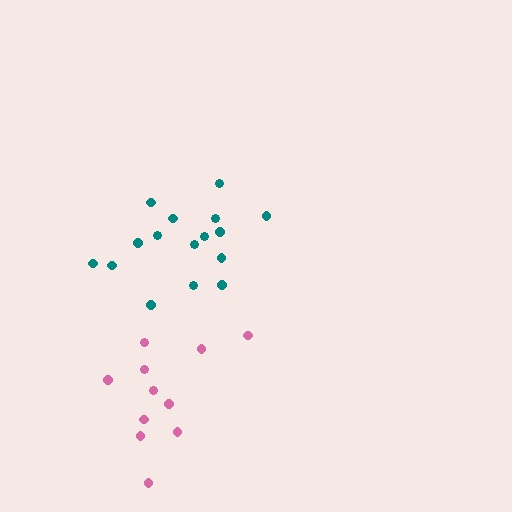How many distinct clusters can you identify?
There are 2 distinct clusters.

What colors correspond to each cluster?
The clusters are colored: pink, teal.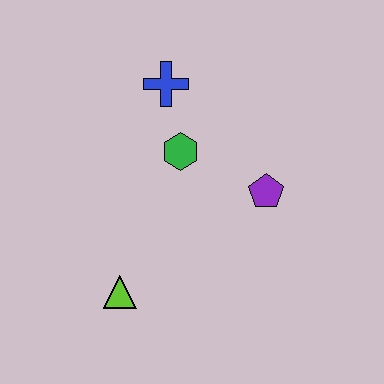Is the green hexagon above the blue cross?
No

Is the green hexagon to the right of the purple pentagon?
No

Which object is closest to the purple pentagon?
The green hexagon is closest to the purple pentagon.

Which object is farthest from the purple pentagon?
The lime triangle is farthest from the purple pentagon.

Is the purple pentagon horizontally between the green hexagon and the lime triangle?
No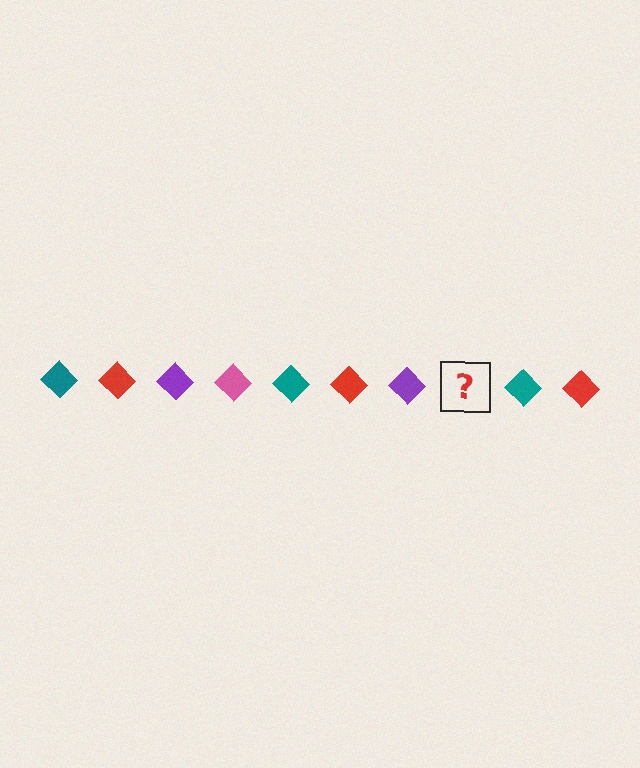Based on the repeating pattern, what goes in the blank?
The blank should be a pink diamond.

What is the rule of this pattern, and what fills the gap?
The rule is that the pattern cycles through teal, red, purple, pink diamonds. The gap should be filled with a pink diamond.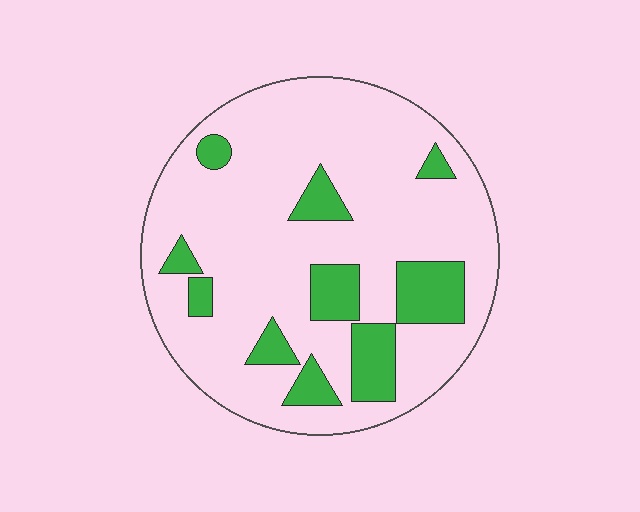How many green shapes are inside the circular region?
10.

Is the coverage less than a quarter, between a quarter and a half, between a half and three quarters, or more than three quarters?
Less than a quarter.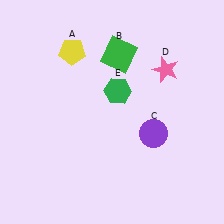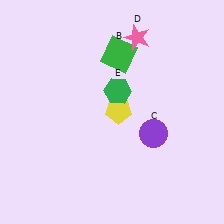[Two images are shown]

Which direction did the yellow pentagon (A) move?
The yellow pentagon (A) moved down.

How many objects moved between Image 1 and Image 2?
2 objects moved between the two images.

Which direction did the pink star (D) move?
The pink star (D) moved up.